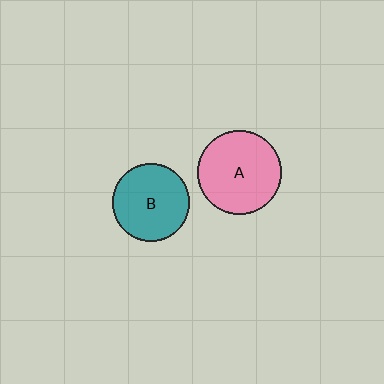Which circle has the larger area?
Circle A (pink).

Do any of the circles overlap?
No, none of the circles overlap.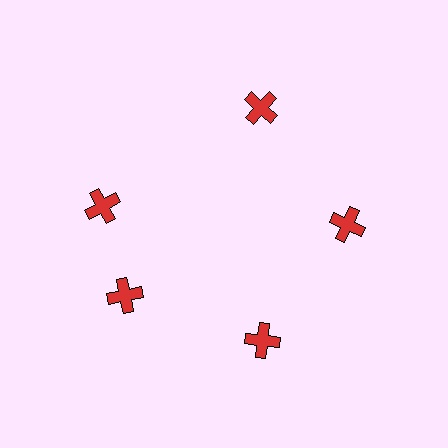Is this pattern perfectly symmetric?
No. The 5 red crosses are arranged in a ring, but one element near the 10 o'clock position is rotated out of alignment along the ring, breaking the 5-fold rotational symmetry.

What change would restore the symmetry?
The symmetry would be restored by rotating it back into even spacing with its neighbors so that all 5 crosses sit at equal angles and equal distance from the center.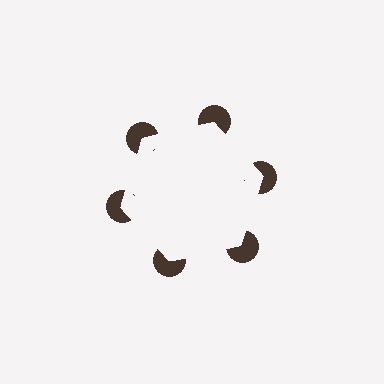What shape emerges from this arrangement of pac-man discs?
An illusory hexagon — its edges are inferred from the aligned wedge cuts in the pac-man discs, not physically drawn.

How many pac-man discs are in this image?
There are 6 — one at each vertex of the illusory hexagon.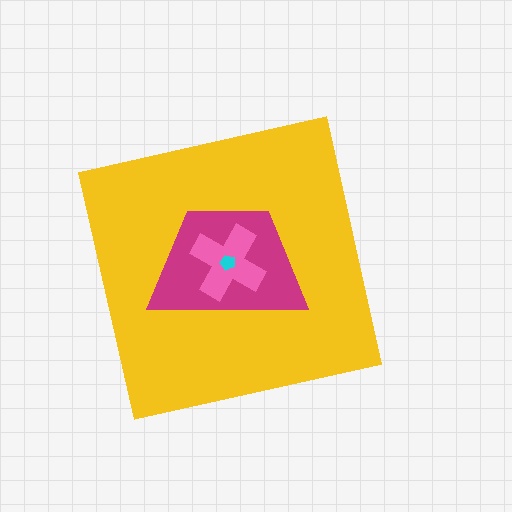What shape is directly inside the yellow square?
The magenta trapezoid.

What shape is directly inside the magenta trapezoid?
The pink cross.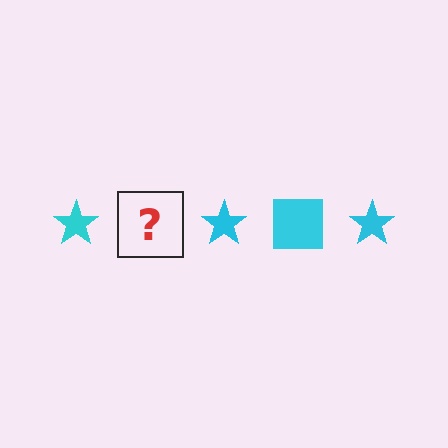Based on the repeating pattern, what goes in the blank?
The blank should be a cyan square.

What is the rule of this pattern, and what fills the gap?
The rule is that the pattern cycles through star, square shapes in cyan. The gap should be filled with a cyan square.